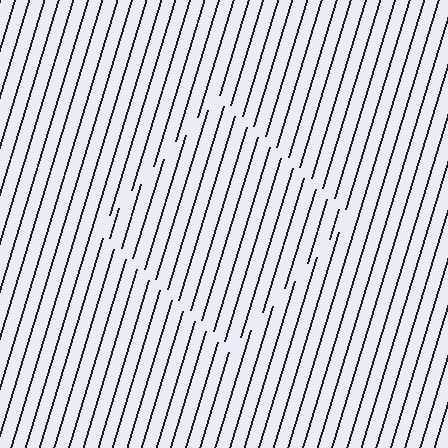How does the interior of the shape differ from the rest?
The interior of the shape contains the same grating, shifted by half a period — the contour is defined by the phase discontinuity where line-ends from the inner and outer gratings abut.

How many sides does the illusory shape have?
4 sides — the line-ends trace a square.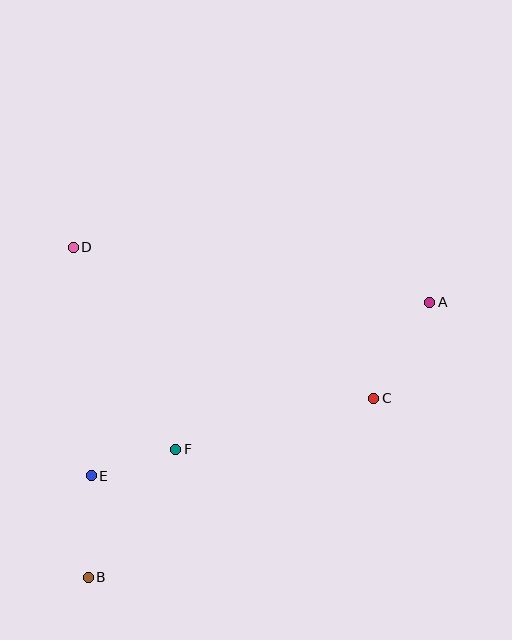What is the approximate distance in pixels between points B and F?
The distance between B and F is approximately 155 pixels.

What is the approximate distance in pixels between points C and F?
The distance between C and F is approximately 204 pixels.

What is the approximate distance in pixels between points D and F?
The distance between D and F is approximately 226 pixels.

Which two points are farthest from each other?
Points A and B are farthest from each other.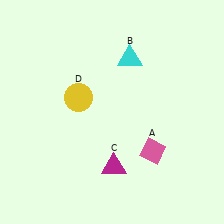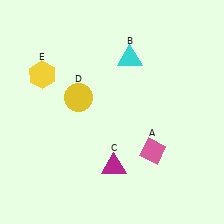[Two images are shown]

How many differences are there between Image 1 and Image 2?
There is 1 difference between the two images.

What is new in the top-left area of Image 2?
A yellow hexagon (E) was added in the top-left area of Image 2.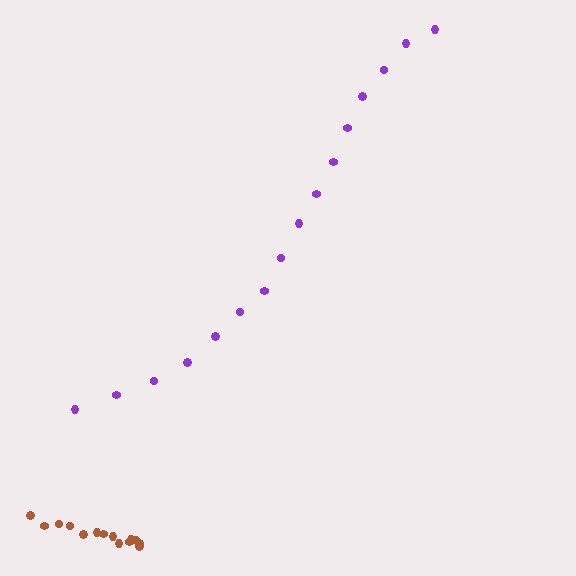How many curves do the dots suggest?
There are 2 distinct paths.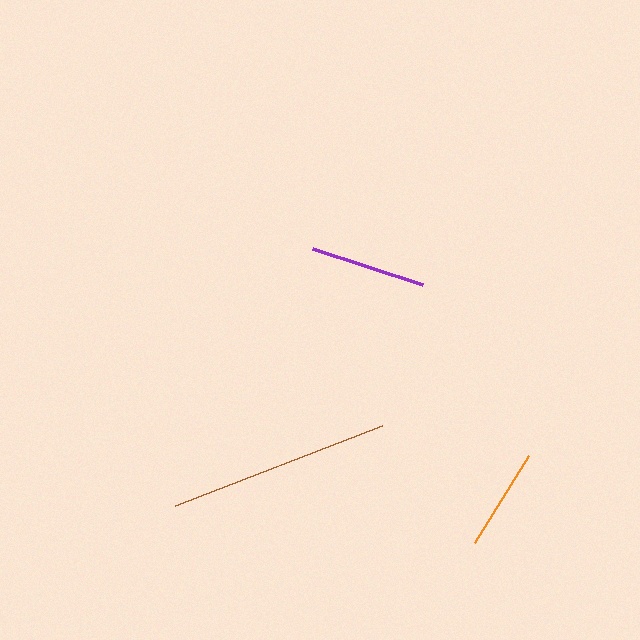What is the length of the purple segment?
The purple segment is approximately 115 pixels long.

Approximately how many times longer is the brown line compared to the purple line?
The brown line is approximately 1.9 times the length of the purple line.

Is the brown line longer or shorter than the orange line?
The brown line is longer than the orange line.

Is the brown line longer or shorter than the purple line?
The brown line is longer than the purple line.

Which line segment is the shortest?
The orange line is the shortest at approximately 103 pixels.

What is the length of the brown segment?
The brown segment is approximately 222 pixels long.